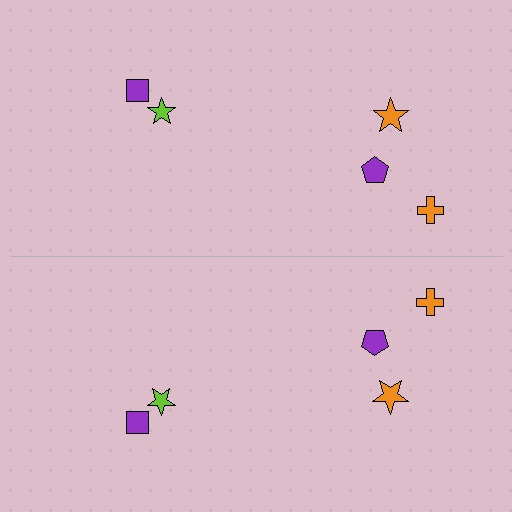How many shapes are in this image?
There are 10 shapes in this image.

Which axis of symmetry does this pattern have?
The pattern has a horizontal axis of symmetry running through the center of the image.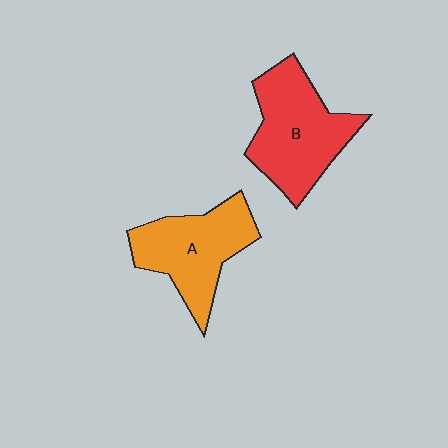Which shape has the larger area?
Shape B (red).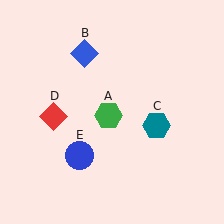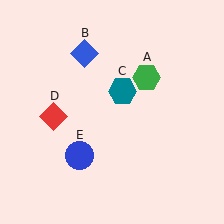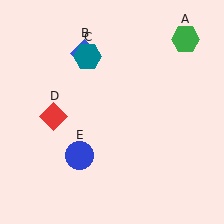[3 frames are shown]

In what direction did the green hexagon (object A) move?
The green hexagon (object A) moved up and to the right.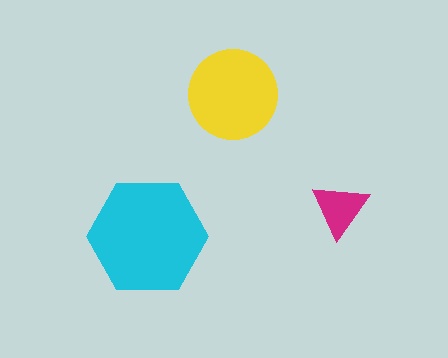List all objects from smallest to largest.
The magenta triangle, the yellow circle, the cyan hexagon.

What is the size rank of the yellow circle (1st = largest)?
2nd.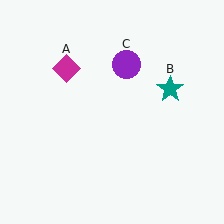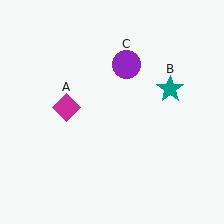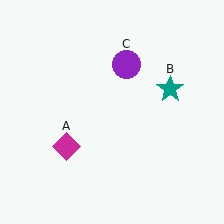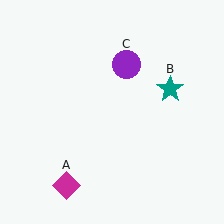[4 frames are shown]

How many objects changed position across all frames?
1 object changed position: magenta diamond (object A).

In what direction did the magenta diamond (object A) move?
The magenta diamond (object A) moved down.